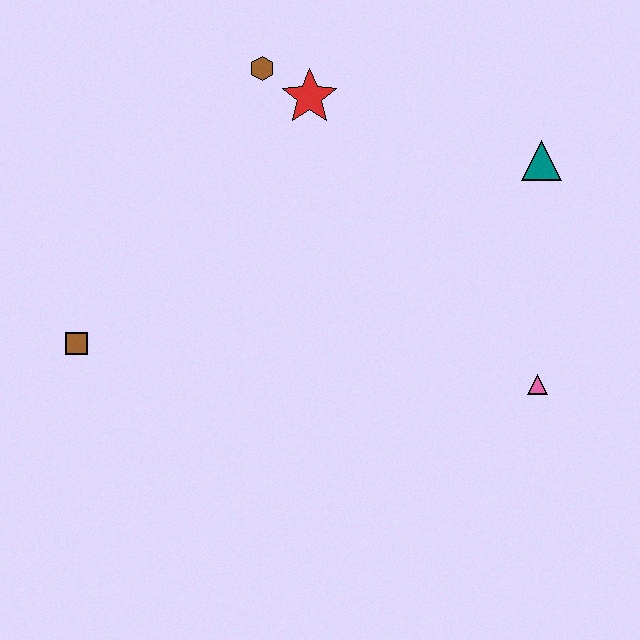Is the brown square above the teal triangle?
No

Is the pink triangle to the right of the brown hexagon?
Yes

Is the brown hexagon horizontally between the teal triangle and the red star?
No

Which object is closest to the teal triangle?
The pink triangle is closest to the teal triangle.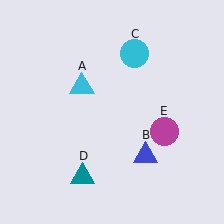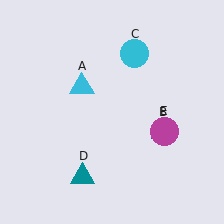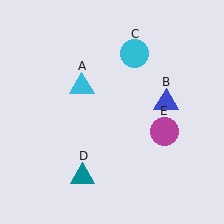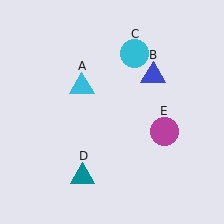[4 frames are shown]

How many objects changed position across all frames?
1 object changed position: blue triangle (object B).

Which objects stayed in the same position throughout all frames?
Cyan triangle (object A) and cyan circle (object C) and teal triangle (object D) and magenta circle (object E) remained stationary.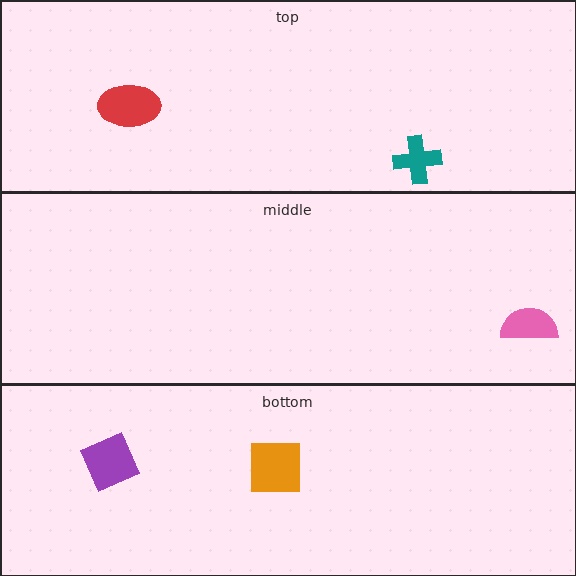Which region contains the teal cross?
The top region.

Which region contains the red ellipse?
The top region.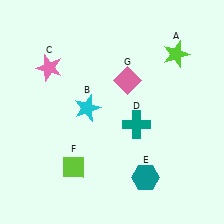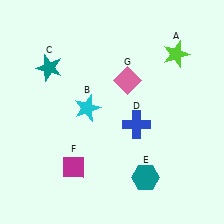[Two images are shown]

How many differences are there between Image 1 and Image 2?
There are 3 differences between the two images.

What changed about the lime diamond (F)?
In Image 1, F is lime. In Image 2, it changed to magenta.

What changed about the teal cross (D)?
In Image 1, D is teal. In Image 2, it changed to blue.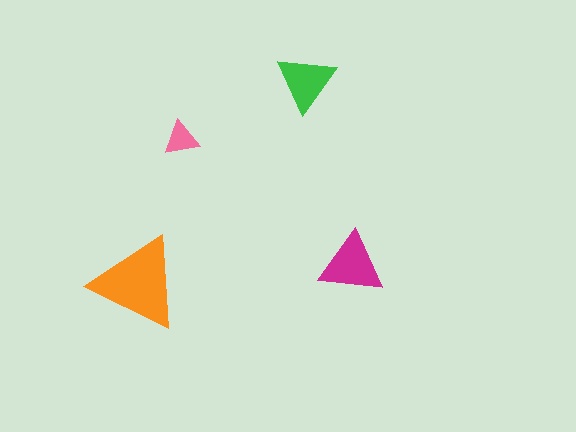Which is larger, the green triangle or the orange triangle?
The orange one.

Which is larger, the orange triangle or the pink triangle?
The orange one.